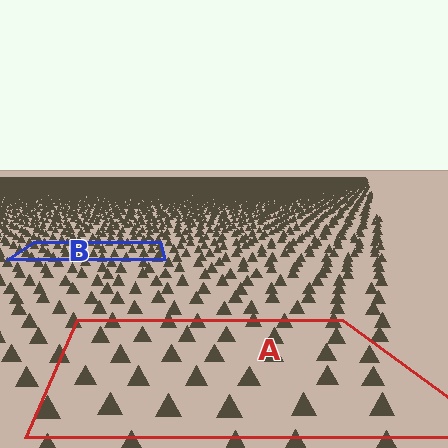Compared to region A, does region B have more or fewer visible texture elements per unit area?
Region B has more texture elements per unit area — they are packed more densely because it is farther away.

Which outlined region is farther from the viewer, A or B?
Region B is farther from the viewer — the texture elements inside it appear smaller and more densely packed.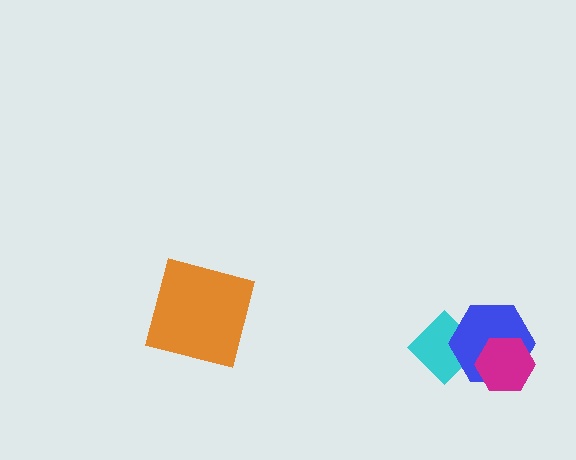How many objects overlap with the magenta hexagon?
1 object overlaps with the magenta hexagon.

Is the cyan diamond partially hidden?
Yes, it is partially covered by another shape.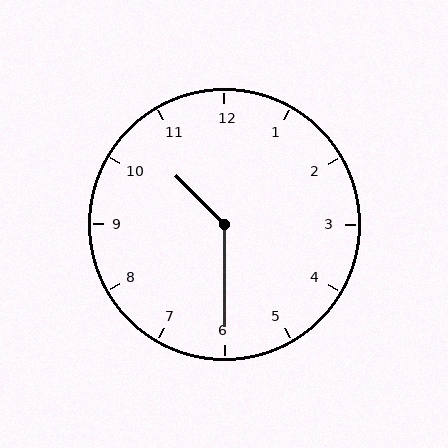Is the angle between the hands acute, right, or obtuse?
It is obtuse.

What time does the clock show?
10:30.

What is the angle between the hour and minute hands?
Approximately 135 degrees.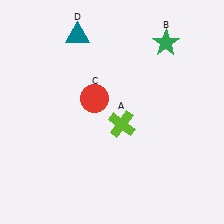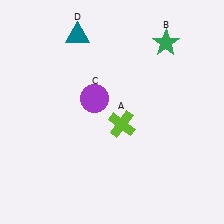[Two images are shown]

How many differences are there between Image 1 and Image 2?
There is 1 difference between the two images.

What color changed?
The circle (C) changed from red in Image 1 to purple in Image 2.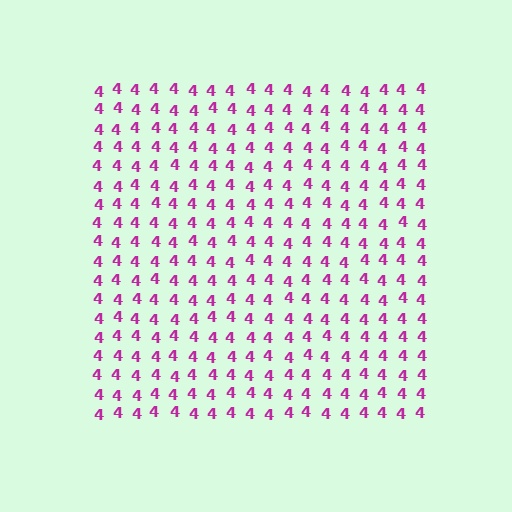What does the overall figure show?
The overall figure shows a square.